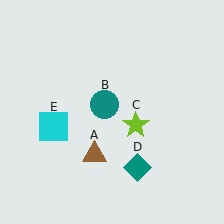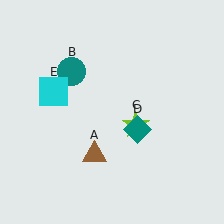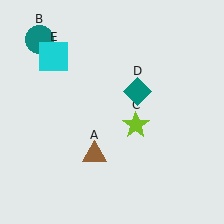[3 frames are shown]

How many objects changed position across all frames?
3 objects changed position: teal circle (object B), teal diamond (object D), cyan square (object E).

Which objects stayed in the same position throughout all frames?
Brown triangle (object A) and lime star (object C) remained stationary.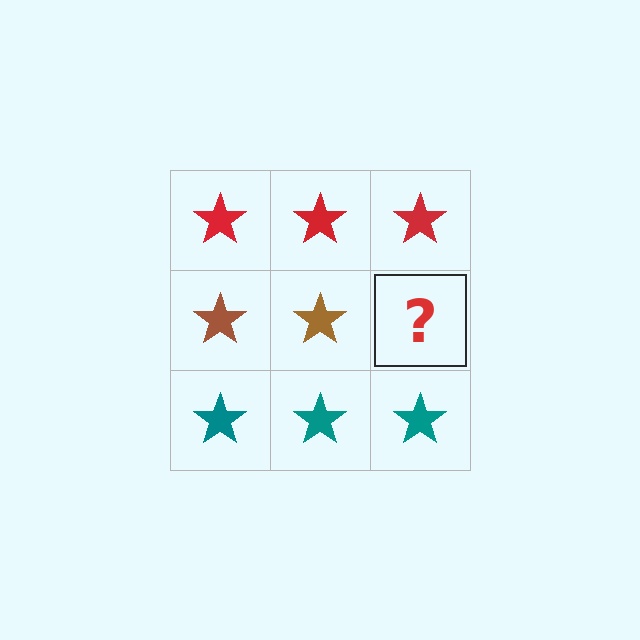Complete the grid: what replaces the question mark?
The question mark should be replaced with a brown star.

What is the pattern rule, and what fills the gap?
The rule is that each row has a consistent color. The gap should be filled with a brown star.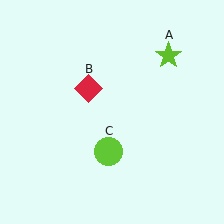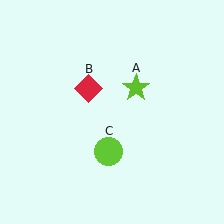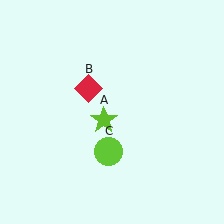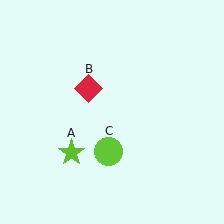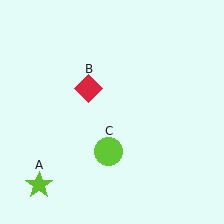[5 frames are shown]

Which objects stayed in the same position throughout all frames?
Red diamond (object B) and lime circle (object C) remained stationary.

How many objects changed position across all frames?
1 object changed position: lime star (object A).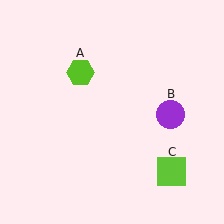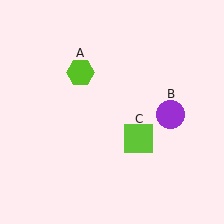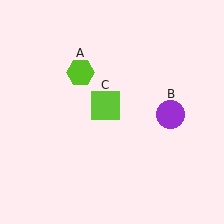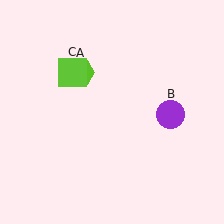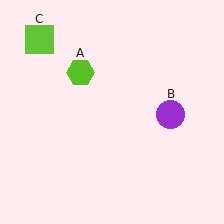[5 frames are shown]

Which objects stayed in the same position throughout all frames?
Lime hexagon (object A) and purple circle (object B) remained stationary.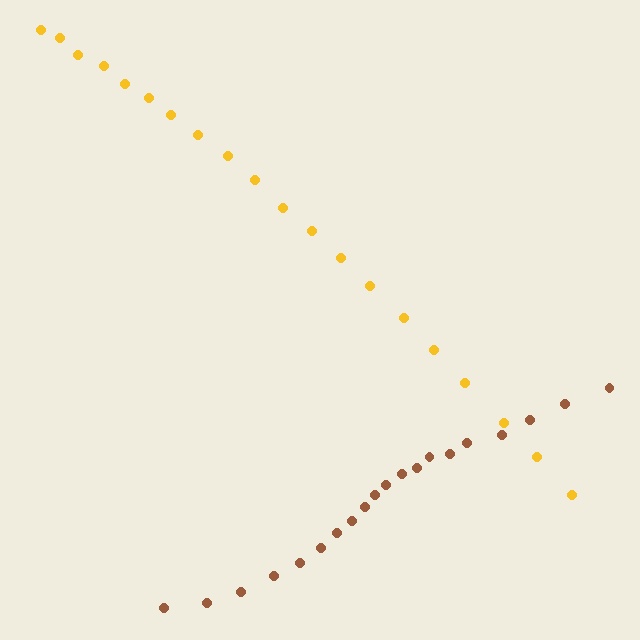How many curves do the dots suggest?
There are 2 distinct paths.